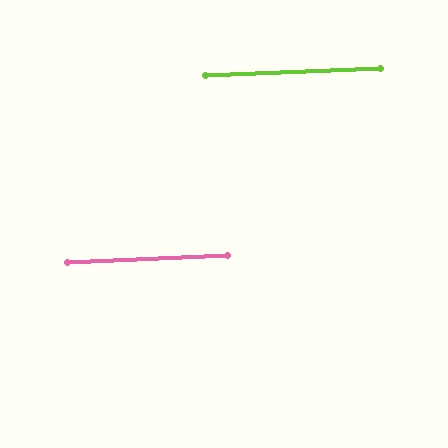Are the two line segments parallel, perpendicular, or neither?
Parallel — their directions differ by only 0.4°.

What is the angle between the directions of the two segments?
Approximately 0 degrees.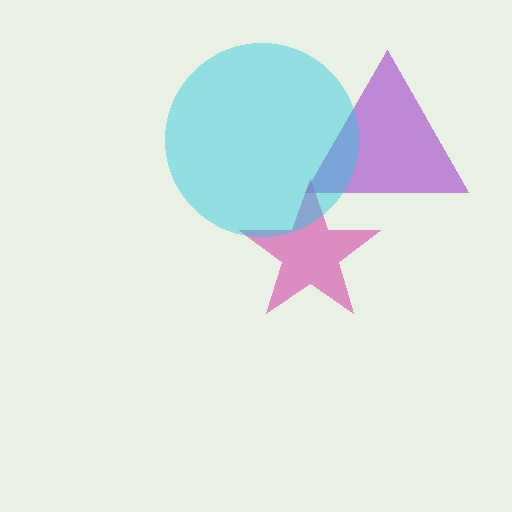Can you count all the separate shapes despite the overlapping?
Yes, there are 3 separate shapes.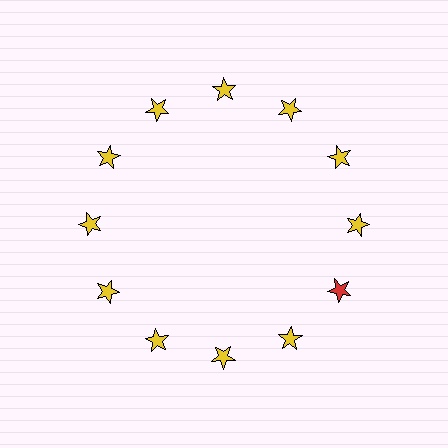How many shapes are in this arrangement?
There are 12 shapes arranged in a ring pattern.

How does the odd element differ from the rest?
It has a different color: red instead of yellow.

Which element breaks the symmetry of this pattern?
The red star at roughly the 4 o'clock position breaks the symmetry. All other shapes are yellow stars.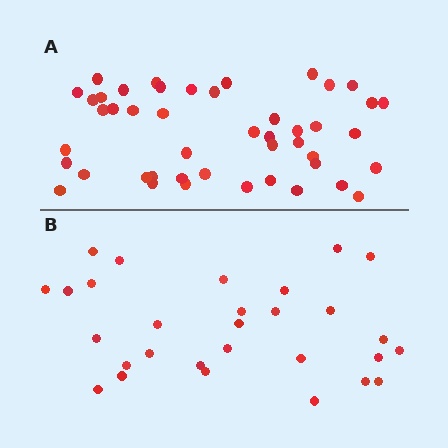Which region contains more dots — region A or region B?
Region A (the top region) has more dots.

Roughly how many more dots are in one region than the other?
Region A has approximately 15 more dots than region B.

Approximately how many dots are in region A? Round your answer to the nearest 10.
About 50 dots. (The exact count is 46, which rounds to 50.)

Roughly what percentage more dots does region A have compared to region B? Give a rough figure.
About 60% more.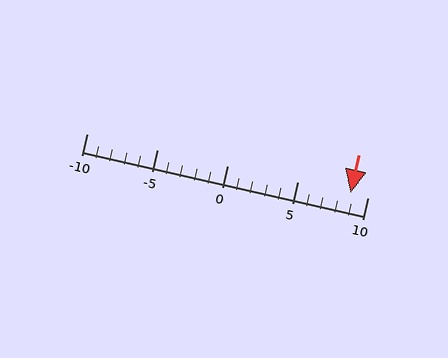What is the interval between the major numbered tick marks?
The major tick marks are spaced 5 units apart.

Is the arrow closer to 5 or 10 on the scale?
The arrow is closer to 10.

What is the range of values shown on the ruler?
The ruler shows values from -10 to 10.